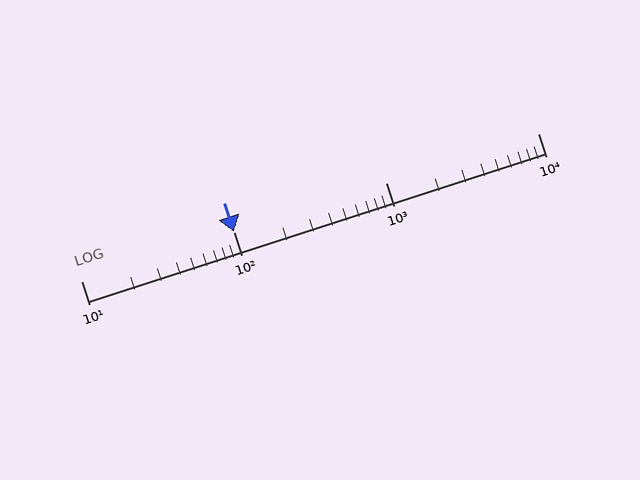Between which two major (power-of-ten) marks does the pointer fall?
The pointer is between 100 and 1000.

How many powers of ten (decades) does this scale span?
The scale spans 3 decades, from 10 to 10000.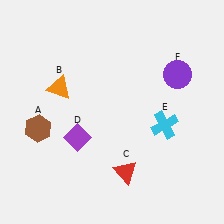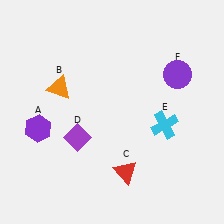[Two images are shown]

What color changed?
The hexagon (A) changed from brown in Image 1 to purple in Image 2.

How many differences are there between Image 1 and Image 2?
There is 1 difference between the two images.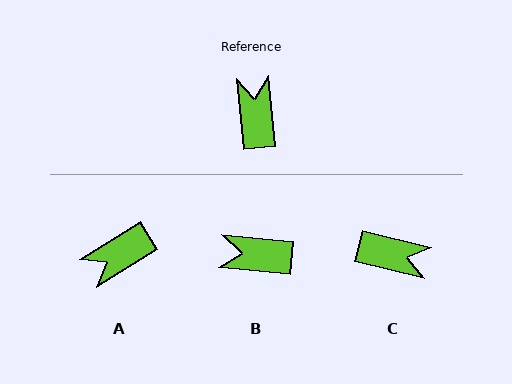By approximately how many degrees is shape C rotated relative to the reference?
Approximately 110 degrees clockwise.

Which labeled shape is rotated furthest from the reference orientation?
A, about 116 degrees away.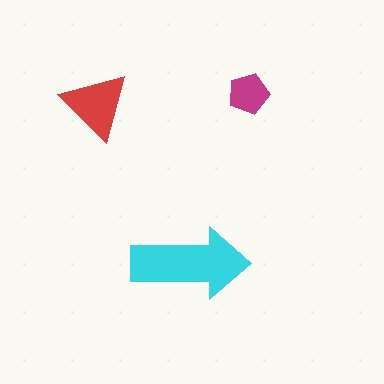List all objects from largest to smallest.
The cyan arrow, the red triangle, the magenta pentagon.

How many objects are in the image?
There are 3 objects in the image.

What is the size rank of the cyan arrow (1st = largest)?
1st.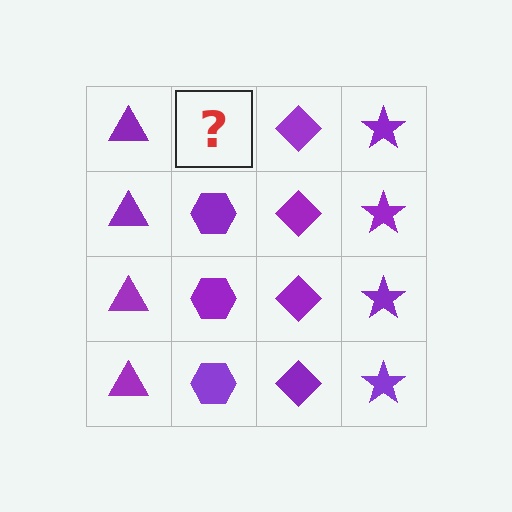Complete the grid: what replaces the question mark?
The question mark should be replaced with a purple hexagon.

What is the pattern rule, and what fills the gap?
The rule is that each column has a consistent shape. The gap should be filled with a purple hexagon.